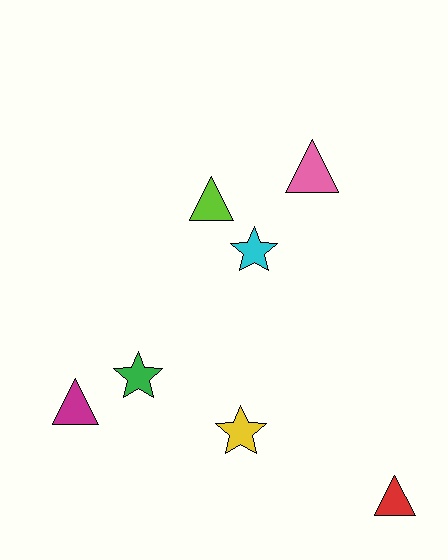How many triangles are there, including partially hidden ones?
There are 4 triangles.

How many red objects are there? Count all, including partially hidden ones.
There is 1 red object.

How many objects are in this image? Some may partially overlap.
There are 7 objects.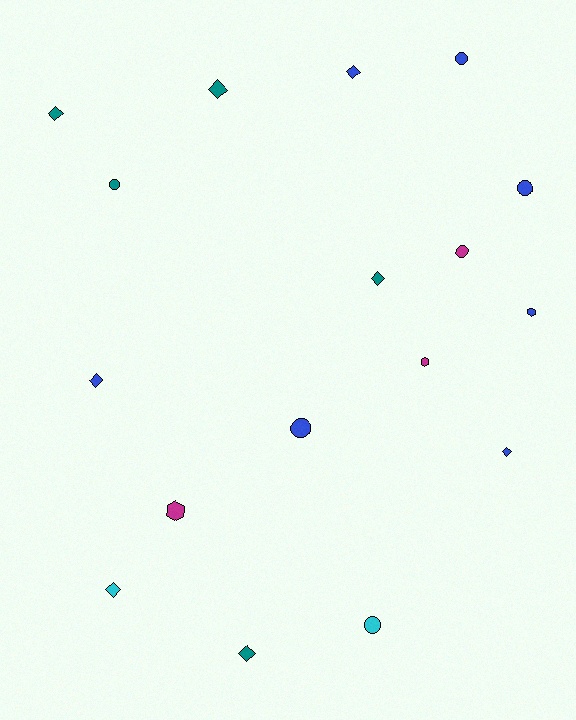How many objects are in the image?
There are 17 objects.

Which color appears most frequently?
Blue, with 7 objects.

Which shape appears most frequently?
Diamond, with 8 objects.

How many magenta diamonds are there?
There are no magenta diamonds.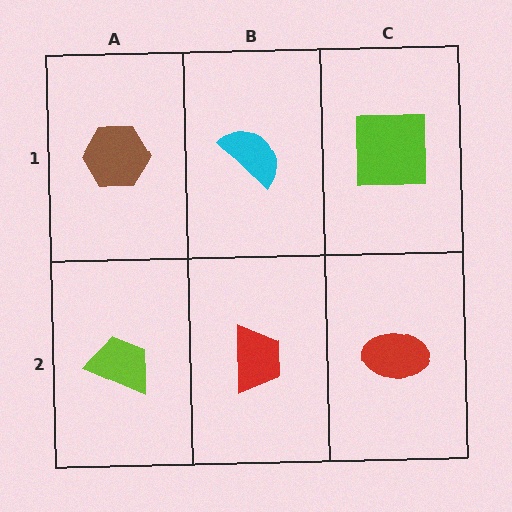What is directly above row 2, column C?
A lime square.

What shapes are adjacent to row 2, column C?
A lime square (row 1, column C), a red trapezoid (row 2, column B).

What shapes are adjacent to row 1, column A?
A lime trapezoid (row 2, column A), a cyan semicircle (row 1, column B).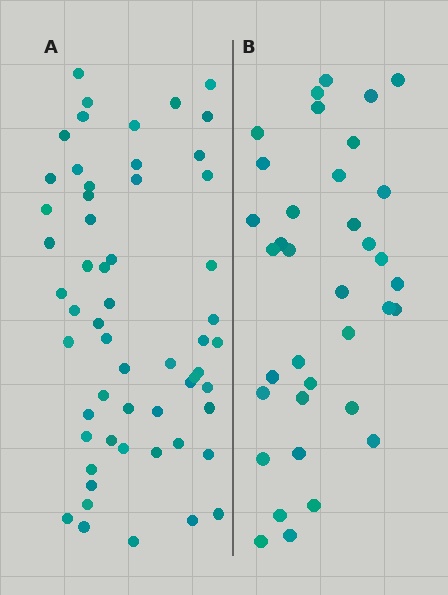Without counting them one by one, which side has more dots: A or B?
Region A (the left region) has more dots.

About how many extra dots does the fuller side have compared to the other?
Region A has approximately 20 more dots than region B.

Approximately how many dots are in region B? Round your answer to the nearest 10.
About 40 dots. (The exact count is 36, which rounds to 40.)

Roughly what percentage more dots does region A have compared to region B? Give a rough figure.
About 60% more.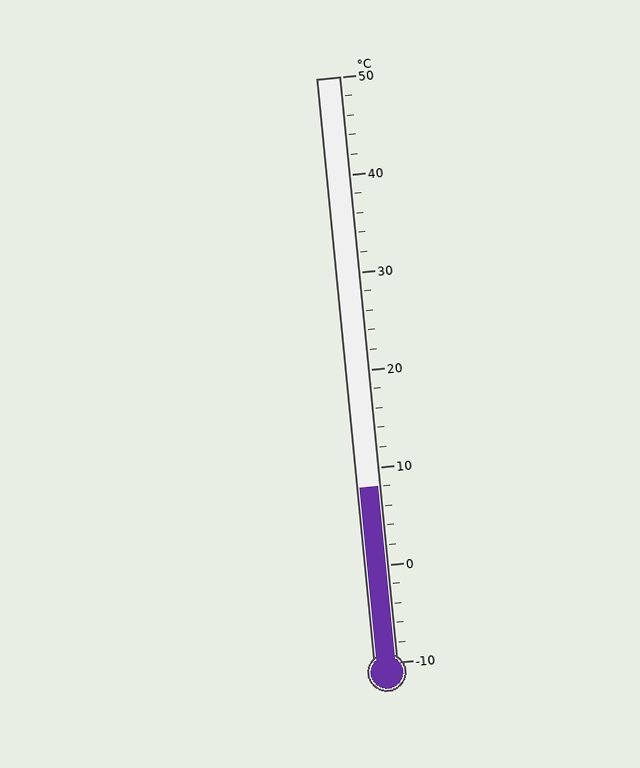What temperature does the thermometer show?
The thermometer shows approximately 8°C.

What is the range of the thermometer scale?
The thermometer scale ranges from -10°C to 50°C.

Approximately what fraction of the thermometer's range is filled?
The thermometer is filled to approximately 30% of its range.